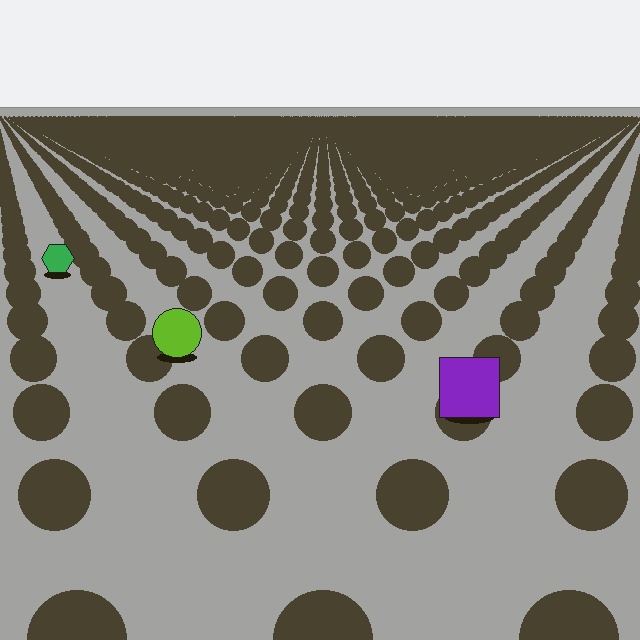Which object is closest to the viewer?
The purple square is closest. The texture marks near it are larger and more spread out.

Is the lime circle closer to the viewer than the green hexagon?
Yes. The lime circle is closer — you can tell from the texture gradient: the ground texture is coarser near it.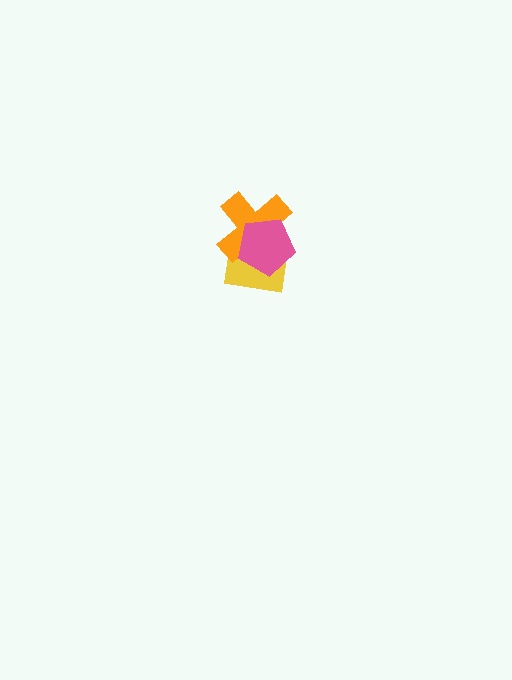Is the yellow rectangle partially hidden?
Yes, it is partially covered by another shape.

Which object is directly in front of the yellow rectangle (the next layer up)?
The orange cross is directly in front of the yellow rectangle.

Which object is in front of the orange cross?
The pink pentagon is in front of the orange cross.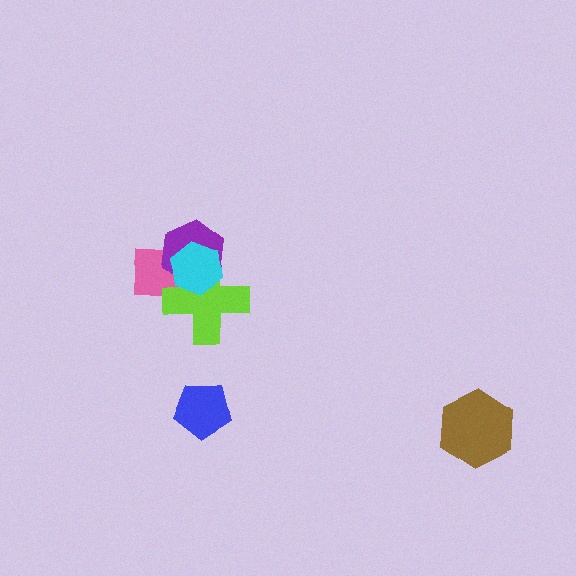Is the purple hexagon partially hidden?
Yes, it is partially covered by another shape.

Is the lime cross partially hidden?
Yes, it is partially covered by another shape.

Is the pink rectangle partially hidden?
Yes, it is partially covered by another shape.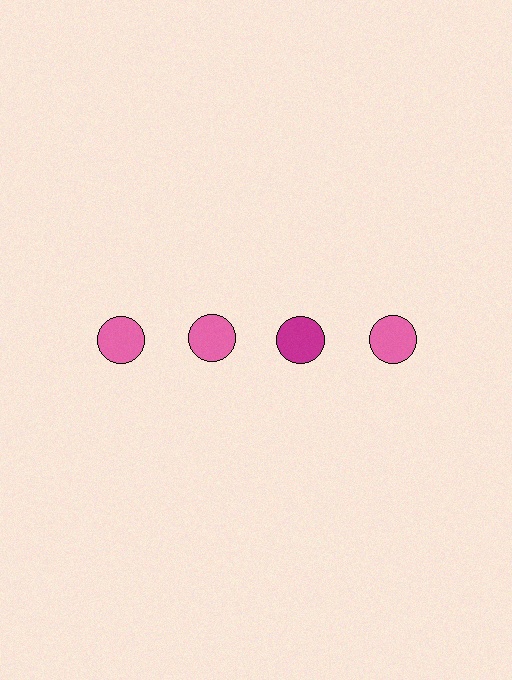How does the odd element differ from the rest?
It has a different color: magenta instead of pink.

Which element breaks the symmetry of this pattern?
The magenta circle in the top row, center column breaks the symmetry. All other shapes are pink circles.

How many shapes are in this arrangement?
There are 4 shapes arranged in a grid pattern.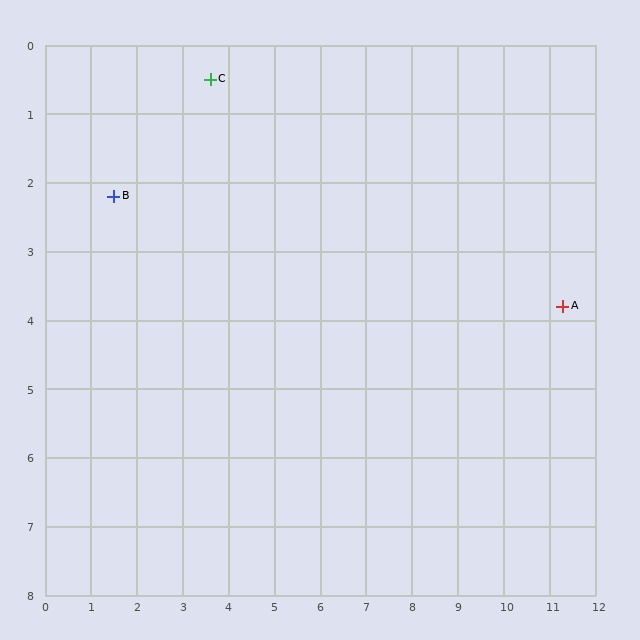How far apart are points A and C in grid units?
Points A and C are about 8.4 grid units apart.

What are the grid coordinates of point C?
Point C is at approximately (3.6, 0.5).